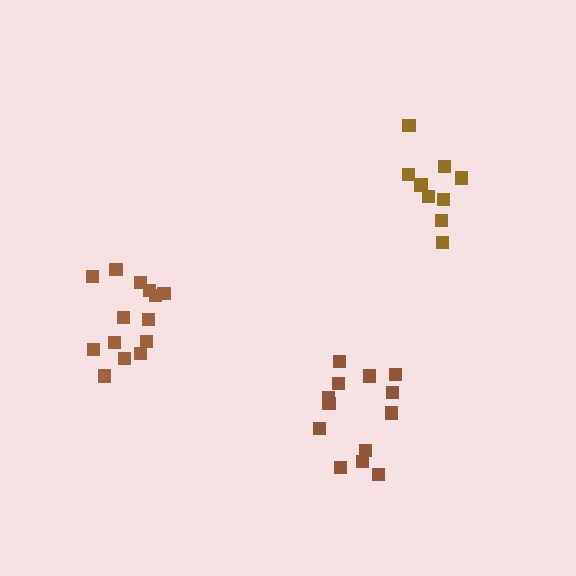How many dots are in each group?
Group 1: 14 dots, Group 2: 9 dots, Group 3: 13 dots (36 total).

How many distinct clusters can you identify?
There are 3 distinct clusters.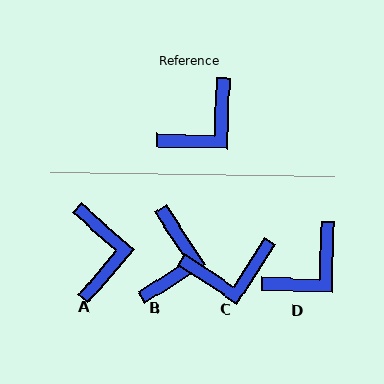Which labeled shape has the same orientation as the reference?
D.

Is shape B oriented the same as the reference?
No, it is off by about 35 degrees.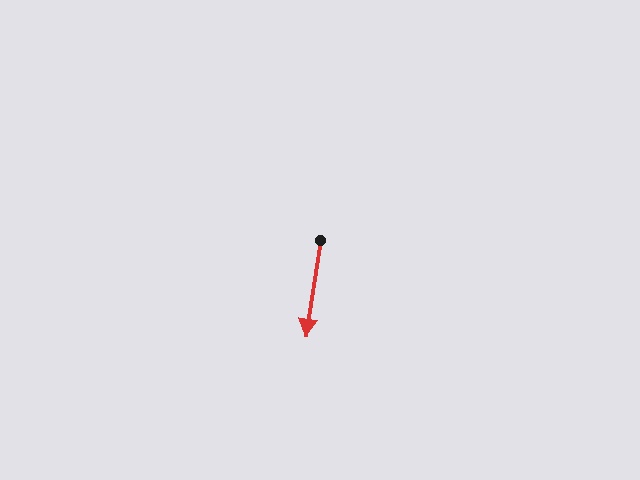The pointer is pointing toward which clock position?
Roughly 6 o'clock.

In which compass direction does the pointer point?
South.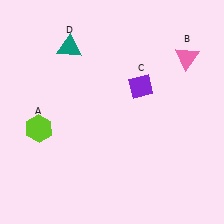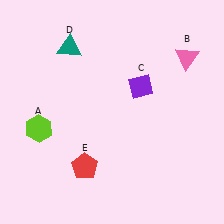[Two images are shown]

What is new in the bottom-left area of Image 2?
A red pentagon (E) was added in the bottom-left area of Image 2.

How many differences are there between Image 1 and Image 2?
There is 1 difference between the two images.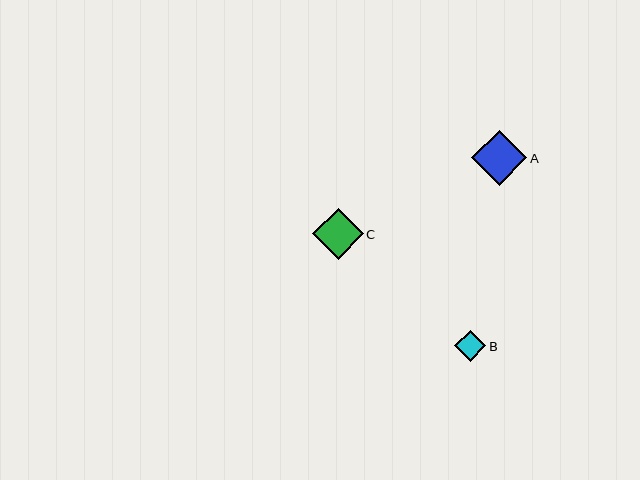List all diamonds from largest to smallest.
From largest to smallest: A, C, B.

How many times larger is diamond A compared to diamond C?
Diamond A is approximately 1.1 times the size of diamond C.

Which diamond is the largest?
Diamond A is the largest with a size of approximately 56 pixels.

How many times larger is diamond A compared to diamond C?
Diamond A is approximately 1.1 times the size of diamond C.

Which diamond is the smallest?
Diamond B is the smallest with a size of approximately 31 pixels.